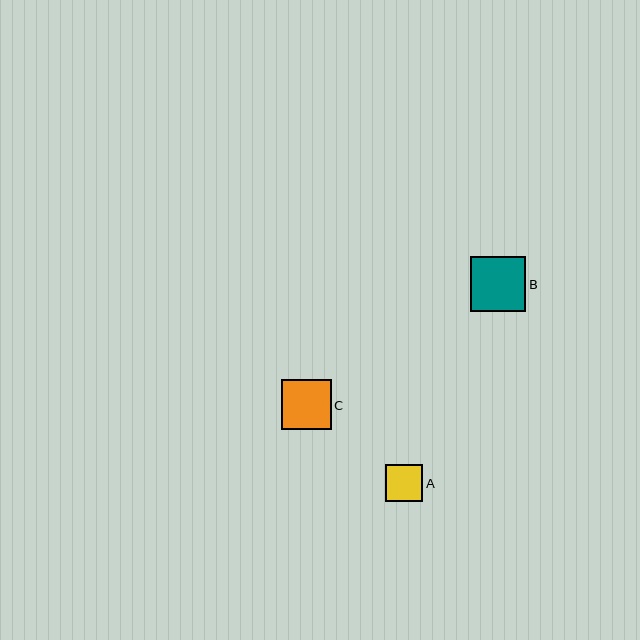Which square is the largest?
Square B is the largest with a size of approximately 55 pixels.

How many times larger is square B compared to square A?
Square B is approximately 1.5 times the size of square A.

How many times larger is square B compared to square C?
Square B is approximately 1.1 times the size of square C.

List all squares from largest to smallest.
From largest to smallest: B, C, A.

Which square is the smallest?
Square A is the smallest with a size of approximately 37 pixels.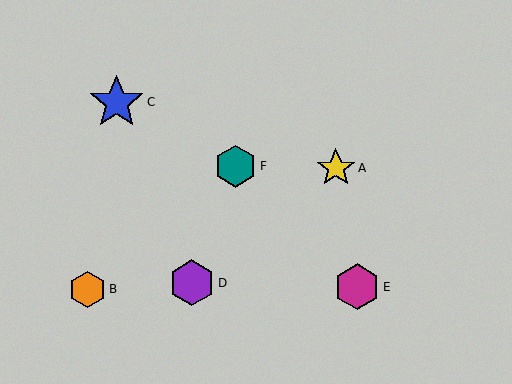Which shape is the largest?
The blue star (labeled C) is the largest.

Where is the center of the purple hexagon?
The center of the purple hexagon is at (192, 283).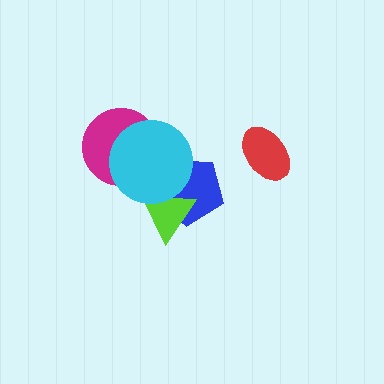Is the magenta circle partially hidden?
Yes, it is partially covered by another shape.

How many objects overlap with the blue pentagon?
2 objects overlap with the blue pentagon.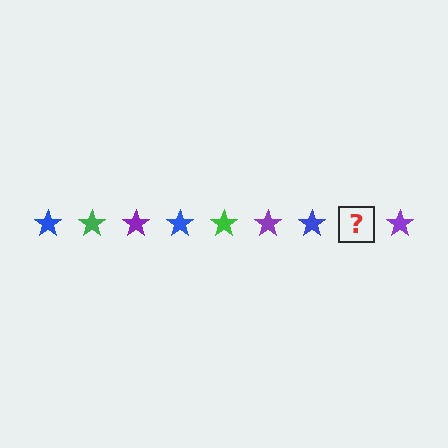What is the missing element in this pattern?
The missing element is a green star.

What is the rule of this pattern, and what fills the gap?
The rule is that the pattern cycles through blue, green, purple stars. The gap should be filled with a green star.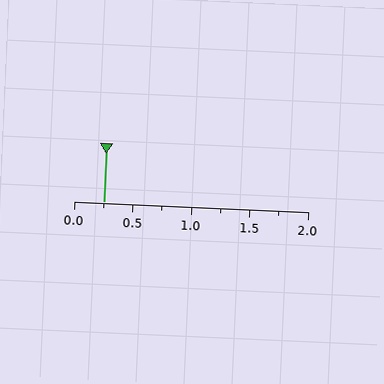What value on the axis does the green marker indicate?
The marker indicates approximately 0.25.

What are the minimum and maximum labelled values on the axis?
The axis runs from 0.0 to 2.0.